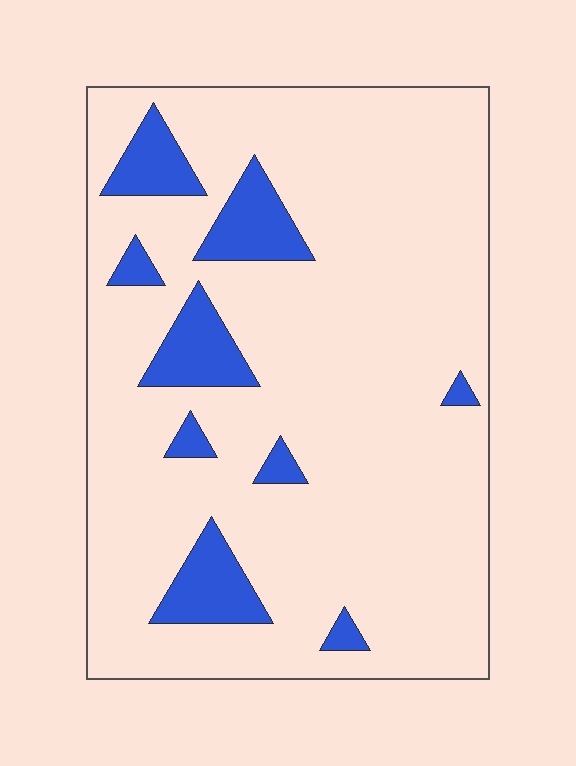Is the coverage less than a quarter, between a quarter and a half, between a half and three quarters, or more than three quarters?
Less than a quarter.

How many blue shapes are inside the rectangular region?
9.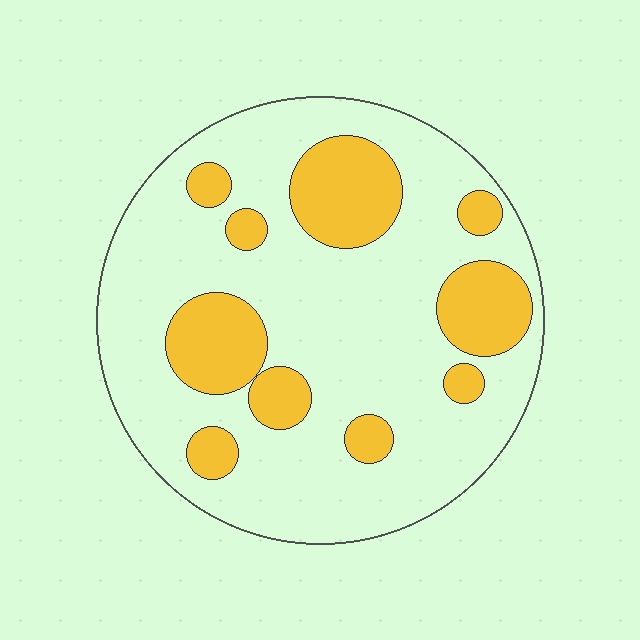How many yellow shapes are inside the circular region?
10.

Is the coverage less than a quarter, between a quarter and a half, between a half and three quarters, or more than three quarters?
Less than a quarter.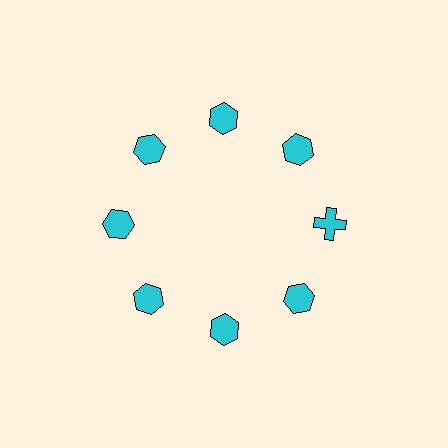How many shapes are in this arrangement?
There are 8 shapes arranged in a ring pattern.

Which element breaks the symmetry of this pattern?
The cyan cross at roughly the 3 o'clock position breaks the symmetry. All other shapes are cyan hexagons.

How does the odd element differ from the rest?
It has a different shape: cross instead of hexagon.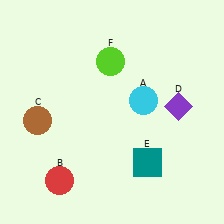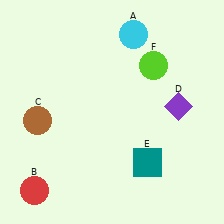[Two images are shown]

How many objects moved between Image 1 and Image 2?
3 objects moved between the two images.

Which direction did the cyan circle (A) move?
The cyan circle (A) moved up.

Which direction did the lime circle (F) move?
The lime circle (F) moved right.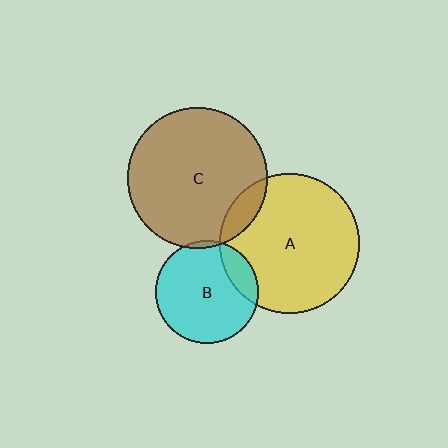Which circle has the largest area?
Circle C (brown).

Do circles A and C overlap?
Yes.